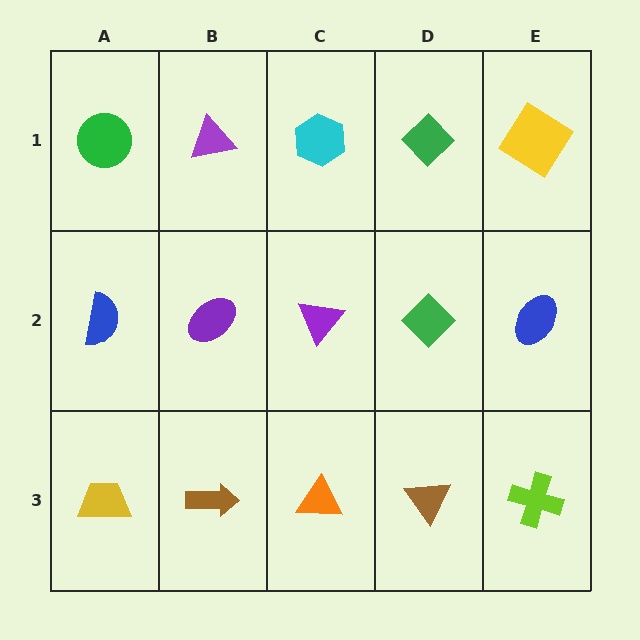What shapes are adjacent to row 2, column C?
A cyan hexagon (row 1, column C), an orange triangle (row 3, column C), a purple ellipse (row 2, column B), a green diamond (row 2, column D).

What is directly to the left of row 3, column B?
A yellow trapezoid.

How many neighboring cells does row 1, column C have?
3.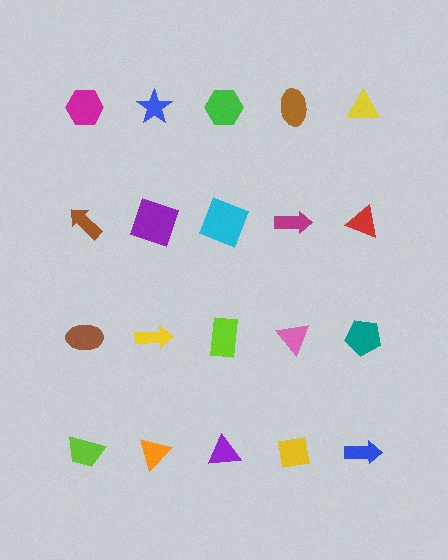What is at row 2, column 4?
A magenta arrow.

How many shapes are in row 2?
5 shapes.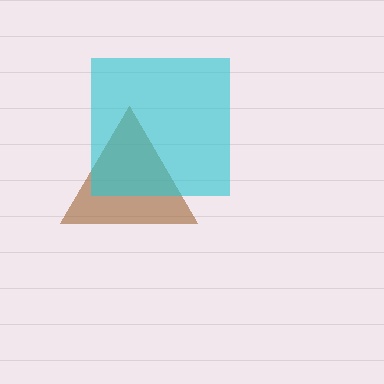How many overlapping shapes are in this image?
There are 2 overlapping shapes in the image.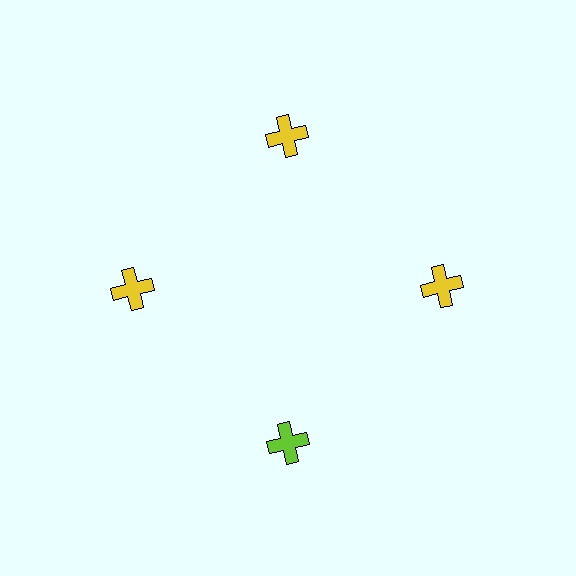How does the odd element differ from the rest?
It has a different color: lime instead of yellow.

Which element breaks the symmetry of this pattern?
The lime cross at roughly the 6 o'clock position breaks the symmetry. All other shapes are yellow crosses.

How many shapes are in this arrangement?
There are 4 shapes arranged in a ring pattern.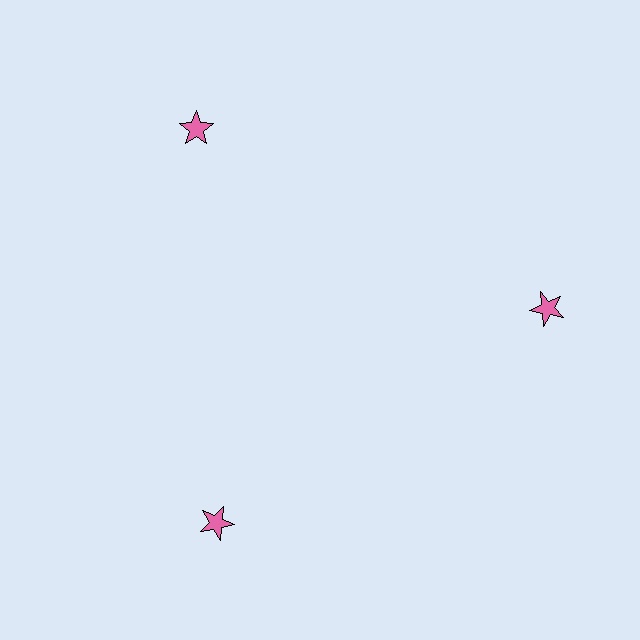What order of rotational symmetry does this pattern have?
This pattern has 3-fold rotational symmetry.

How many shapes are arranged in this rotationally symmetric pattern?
There are 3 shapes, arranged in 3 groups of 1.